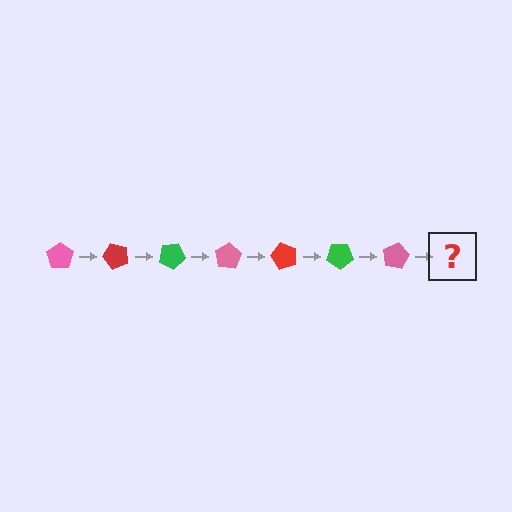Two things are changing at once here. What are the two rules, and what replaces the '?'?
The two rules are that it rotates 50 degrees each step and the color cycles through pink, red, and green. The '?' should be a red pentagon, rotated 350 degrees from the start.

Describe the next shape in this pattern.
It should be a red pentagon, rotated 350 degrees from the start.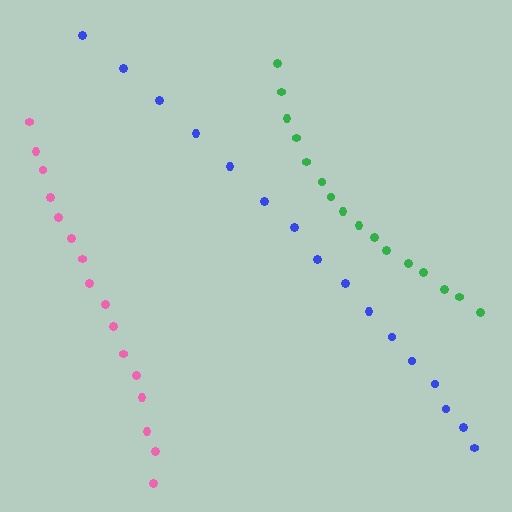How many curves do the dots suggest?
There are 3 distinct paths.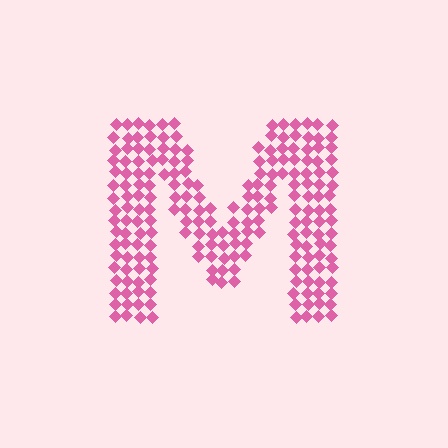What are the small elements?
The small elements are diamonds.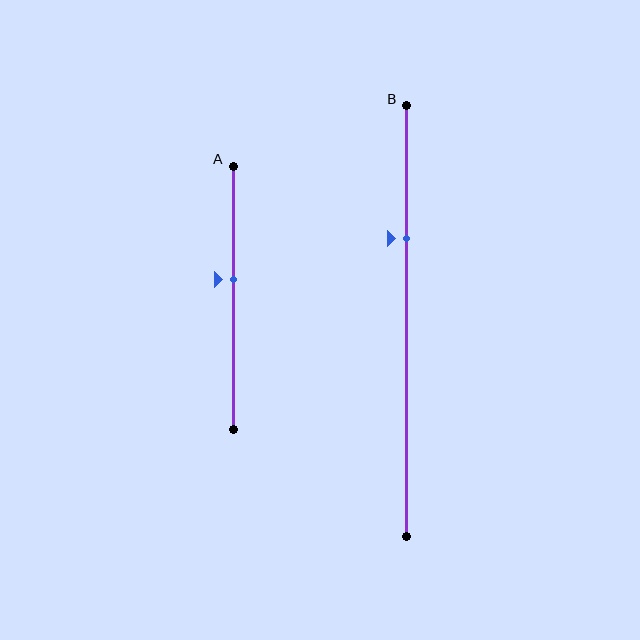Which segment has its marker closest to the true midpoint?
Segment A has its marker closest to the true midpoint.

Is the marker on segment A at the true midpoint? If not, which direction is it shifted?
No, the marker on segment A is shifted upward by about 7% of the segment length.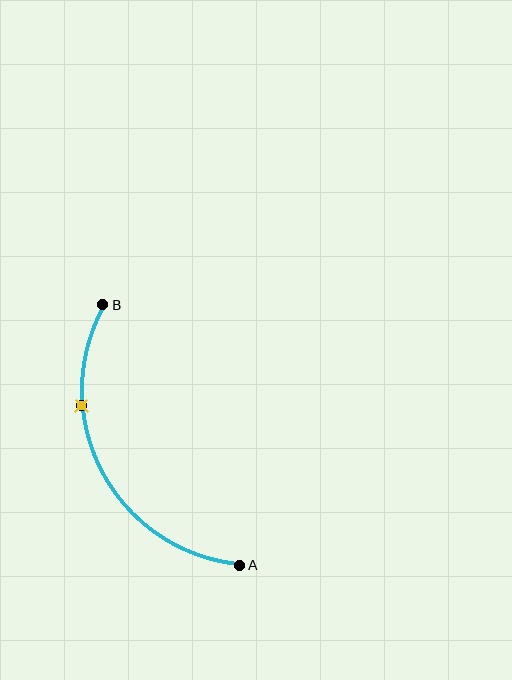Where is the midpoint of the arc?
The arc midpoint is the point on the curve farthest from the straight line joining A and B. It sits to the left of that line.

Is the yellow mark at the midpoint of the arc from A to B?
No. The yellow mark lies on the arc but is closer to endpoint B. The arc midpoint would be at the point on the curve equidistant along the arc from both A and B.